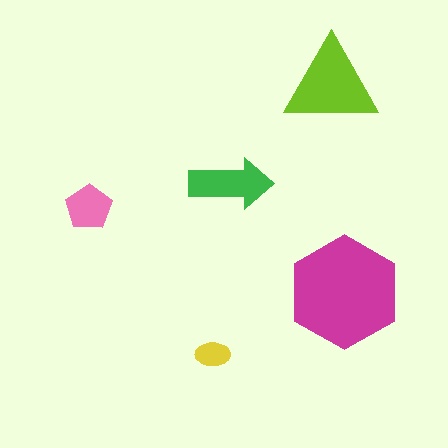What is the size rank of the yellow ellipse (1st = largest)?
5th.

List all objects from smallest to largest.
The yellow ellipse, the pink pentagon, the green arrow, the lime triangle, the magenta hexagon.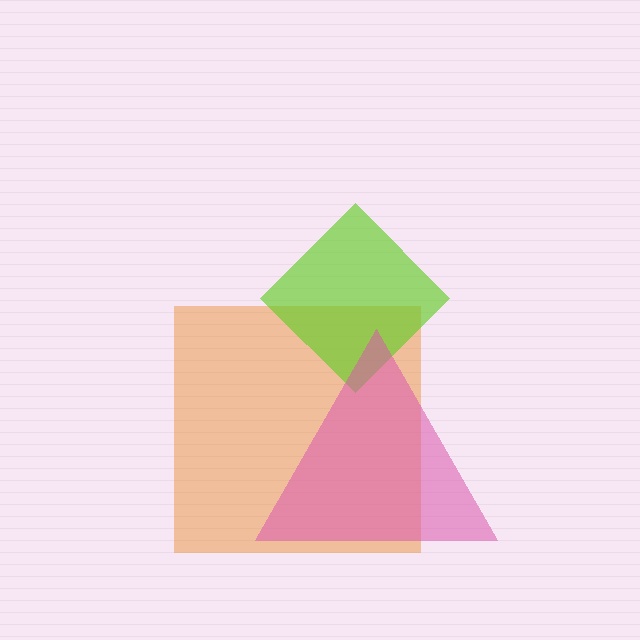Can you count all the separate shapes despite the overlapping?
Yes, there are 3 separate shapes.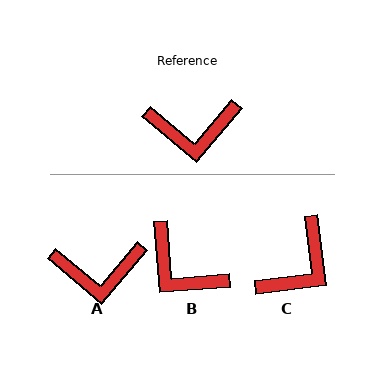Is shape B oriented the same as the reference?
No, it is off by about 45 degrees.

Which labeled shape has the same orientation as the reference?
A.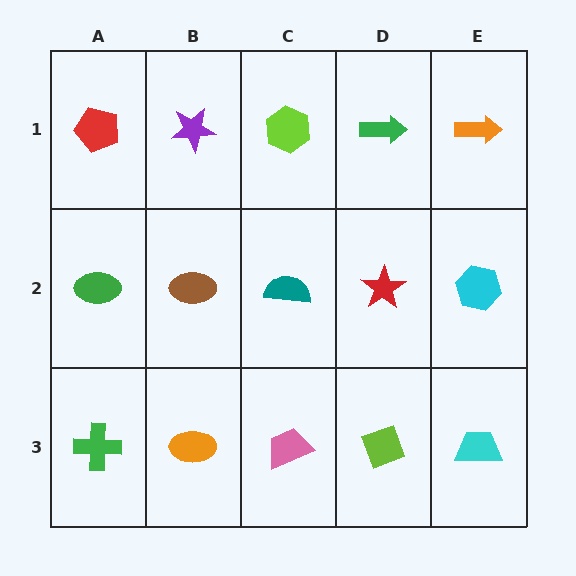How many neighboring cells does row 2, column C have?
4.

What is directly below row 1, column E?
A cyan hexagon.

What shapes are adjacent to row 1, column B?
A brown ellipse (row 2, column B), a red pentagon (row 1, column A), a lime hexagon (row 1, column C).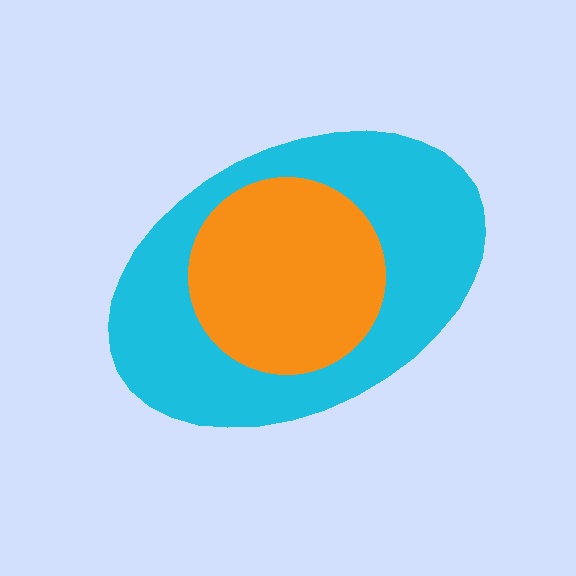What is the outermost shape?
The cyan ellipse.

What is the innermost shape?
The orange circle.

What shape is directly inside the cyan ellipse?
The orange circle.